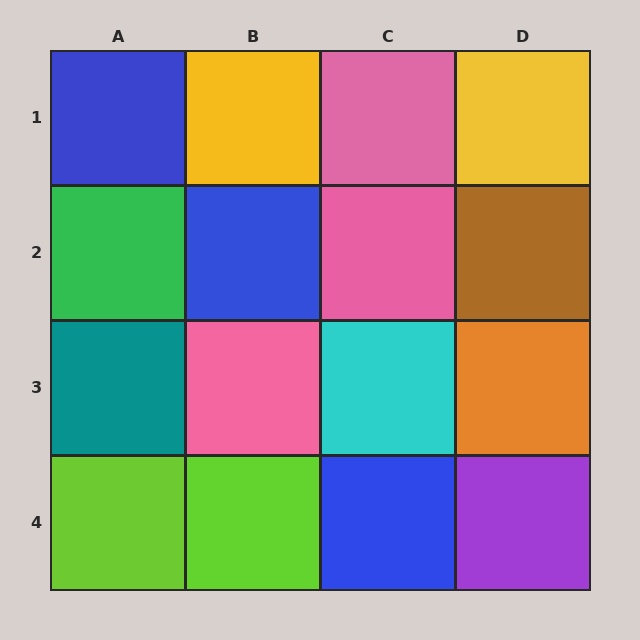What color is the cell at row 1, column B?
Yellow.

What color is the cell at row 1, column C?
Pink.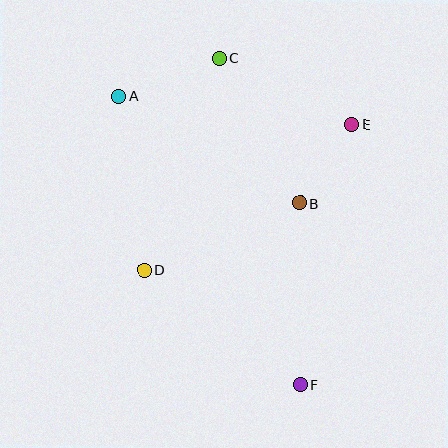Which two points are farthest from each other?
Points A and F are farthest from each other.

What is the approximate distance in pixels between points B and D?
The distance between B and D is approximately 169 pixels.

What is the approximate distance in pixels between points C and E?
The distance between C and E is approximately 148 pixels.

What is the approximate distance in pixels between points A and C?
The distance between A and C is approximately 107 pixels.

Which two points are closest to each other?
Points B and E are closest to each other.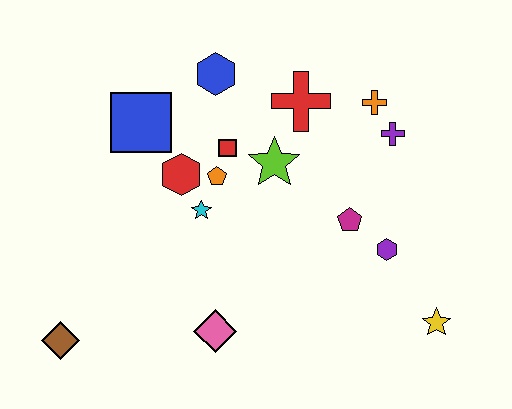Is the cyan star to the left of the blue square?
No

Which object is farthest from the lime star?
The brown diamond is farthest from the lime star.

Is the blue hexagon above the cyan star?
Yes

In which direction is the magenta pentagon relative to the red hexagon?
The magenta pentagon is to the right of the red hexagon.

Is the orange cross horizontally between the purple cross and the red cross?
Yes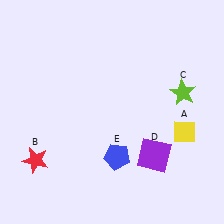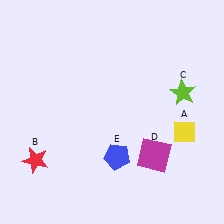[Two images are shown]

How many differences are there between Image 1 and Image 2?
There is 1 difference between the two images.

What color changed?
The square (D) changed from purple in Image 1 to magenta in Image 2.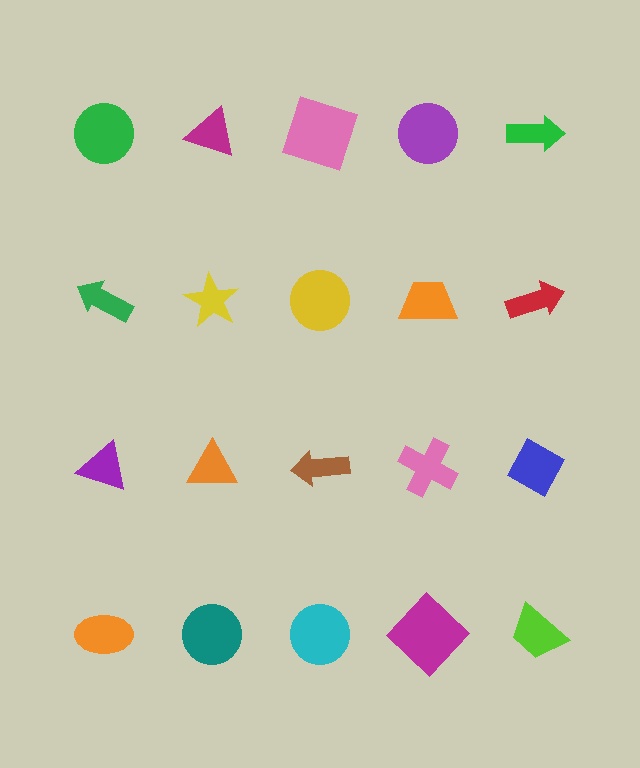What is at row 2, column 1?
A green arrow.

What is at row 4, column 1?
An orange ellipse.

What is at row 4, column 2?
A teal circle.